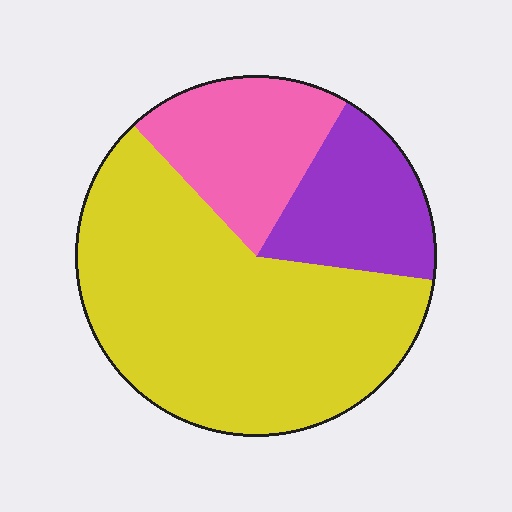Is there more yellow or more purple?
Yellow.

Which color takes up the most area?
Yellow, at roughly 60%.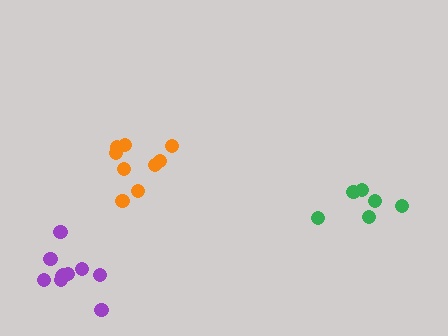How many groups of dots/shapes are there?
There are 3 groups.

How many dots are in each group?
Group 1: 9 dots, Group 2: 7 dots, Group 3: 10 dots (26 total).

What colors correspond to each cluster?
The clusters are colored: orange, green, purple.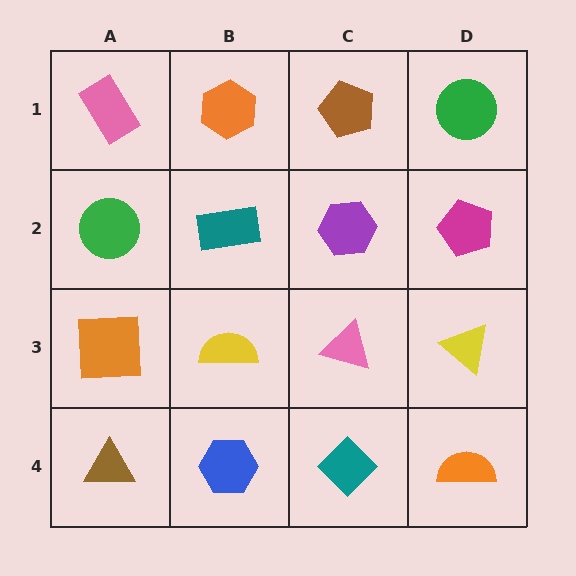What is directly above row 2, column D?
A green circle.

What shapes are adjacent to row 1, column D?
A magenta pentagon (row 2, column D), a brown pentagon (row 1, column C).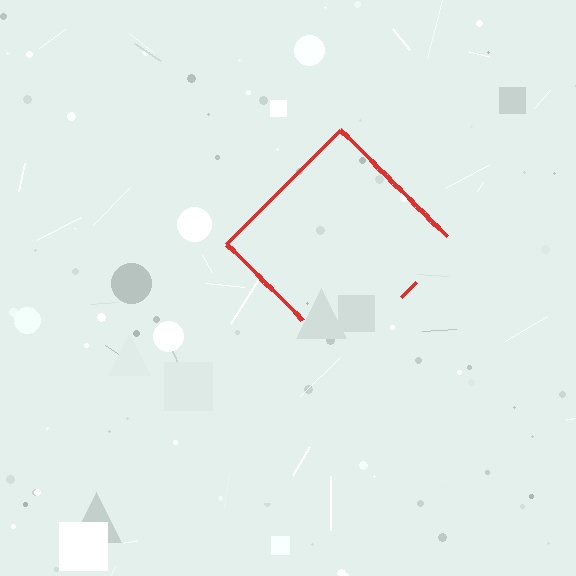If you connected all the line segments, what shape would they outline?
They would outline a diamond.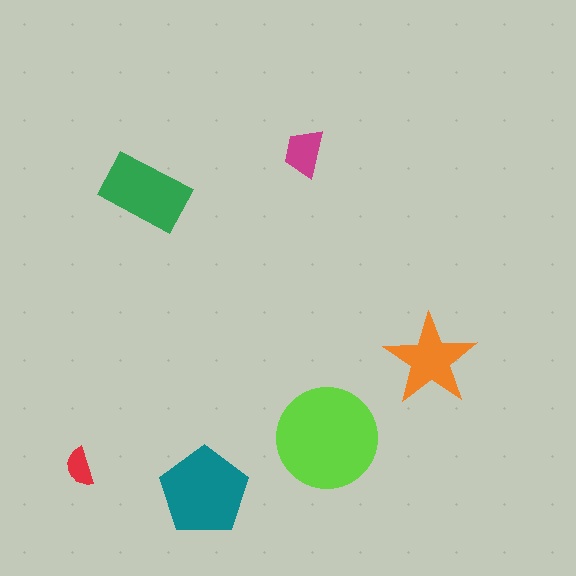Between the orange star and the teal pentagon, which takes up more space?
The teal pentagon.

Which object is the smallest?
The red semicircle.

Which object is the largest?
The lime circle.